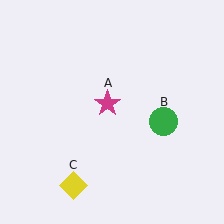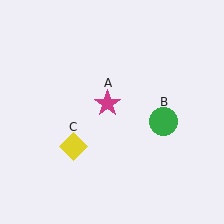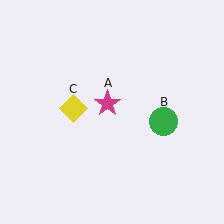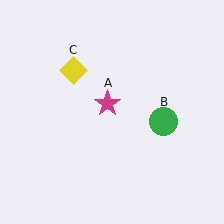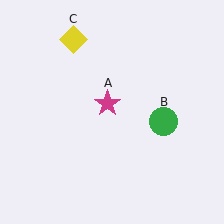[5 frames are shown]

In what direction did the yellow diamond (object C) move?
The yellow diamond (object C) moved up.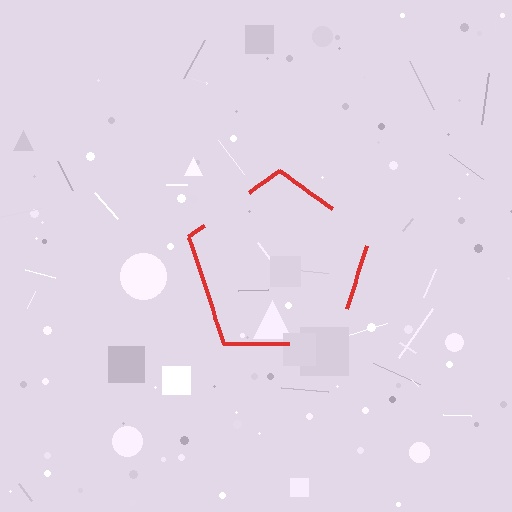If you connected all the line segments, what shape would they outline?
They would outline a pentagon.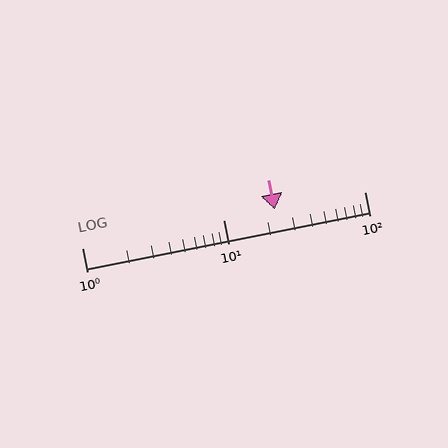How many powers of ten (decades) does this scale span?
The scale spans 2 decades, from 1 to 100.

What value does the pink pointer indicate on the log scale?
The pointer indicates approximately 23.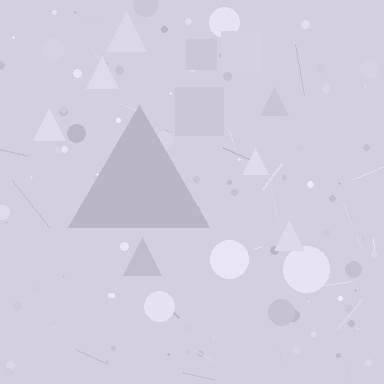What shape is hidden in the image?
A triangle is hidden in the image.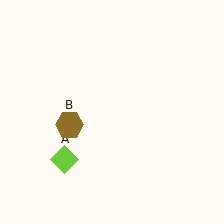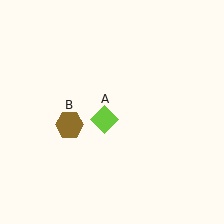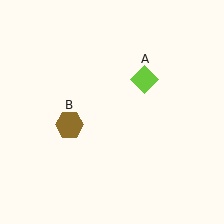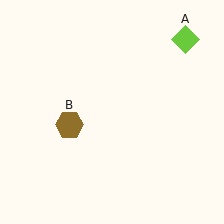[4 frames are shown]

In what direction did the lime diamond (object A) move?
The lime diamond (object A) moved up and to the right.